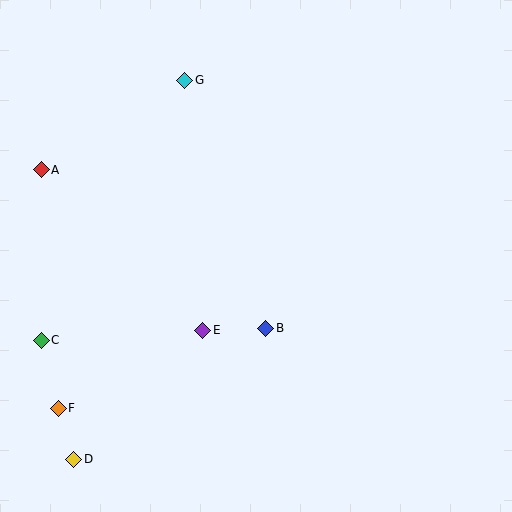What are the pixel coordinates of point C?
Point C is at (41, 340).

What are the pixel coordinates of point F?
Point F is at (58, 408).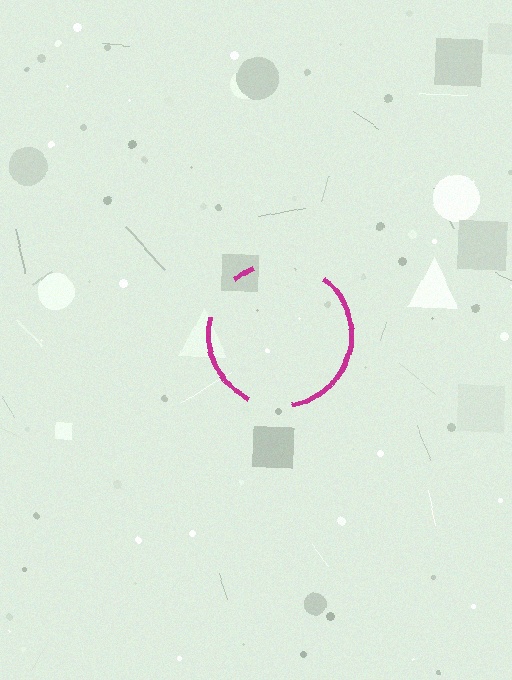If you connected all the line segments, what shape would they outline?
They would outline a circle.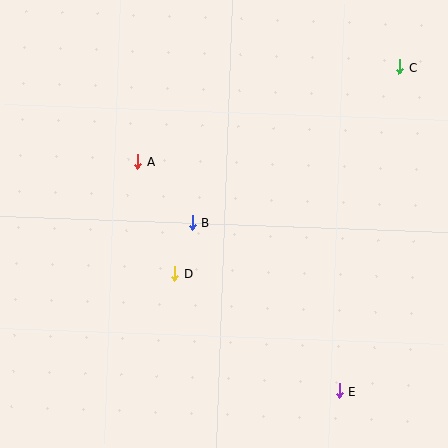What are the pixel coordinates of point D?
Point D is at (175, 274).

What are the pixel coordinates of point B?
Point B is at (192, 222).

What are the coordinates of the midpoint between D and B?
The midpoint between D and B is at (184, 248).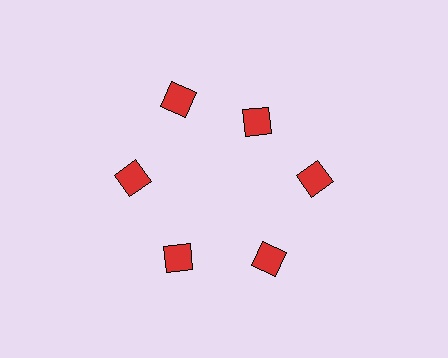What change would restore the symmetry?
The symmetry would be restored by moving it outward, back onto the ring so that all 6 squares sit at equal angles and equal distance from the center.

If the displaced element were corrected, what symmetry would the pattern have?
It would have 6-fold rotational symmetry — the pattern would map onto itself every 60 degrees.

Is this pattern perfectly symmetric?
No. The 6 red squares are arranged in a ring, but one element near the 1 o'clock position is pulled inward toward the center, breaking the 6-fold rotational symmetry.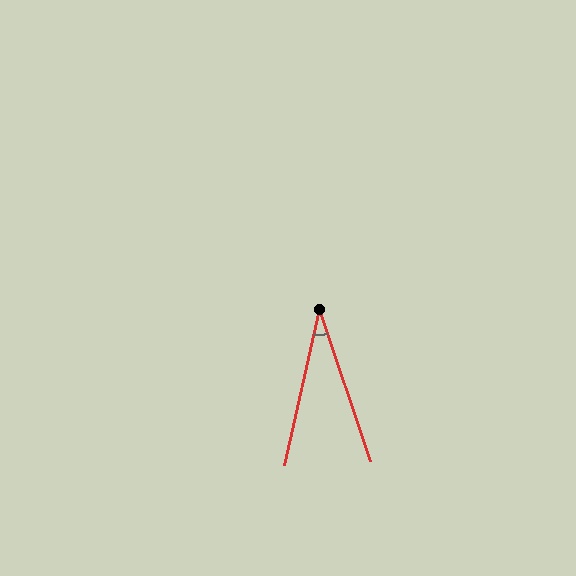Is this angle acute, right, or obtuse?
It is acute.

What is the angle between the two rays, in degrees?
Approximately 31 degrees.